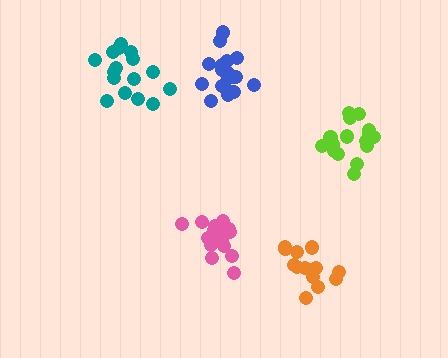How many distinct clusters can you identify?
There are 5 distinct clusters.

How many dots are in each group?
Group 1: 16 dots, Group 2: 17 dots, Group 3: 17 dots, Group 4: 14 dots, Group 5: 18 dots (82 total).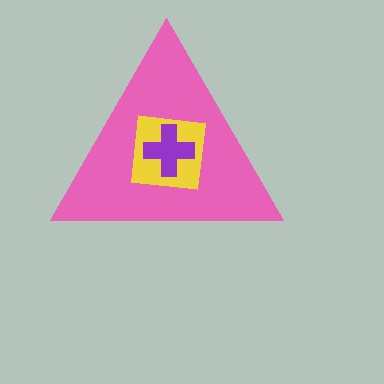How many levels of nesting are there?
3.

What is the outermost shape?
The pink triangle.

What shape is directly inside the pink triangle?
The yellow square.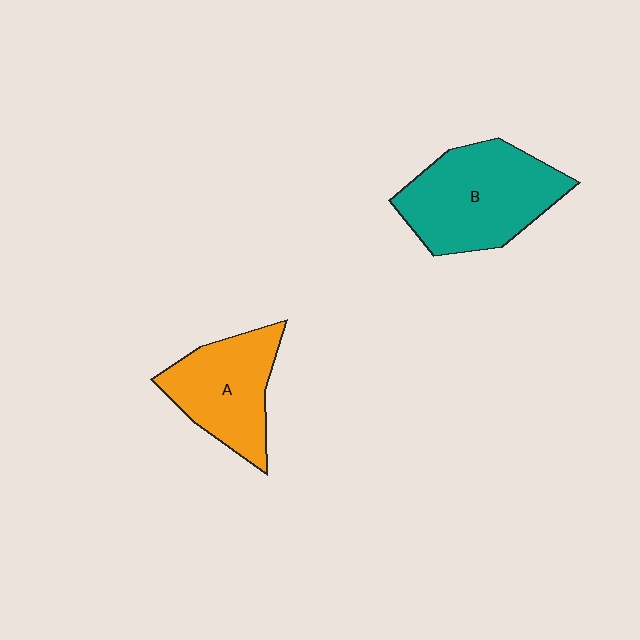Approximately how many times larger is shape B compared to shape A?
Approximately 1.3 times.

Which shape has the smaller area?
Shape A (orange).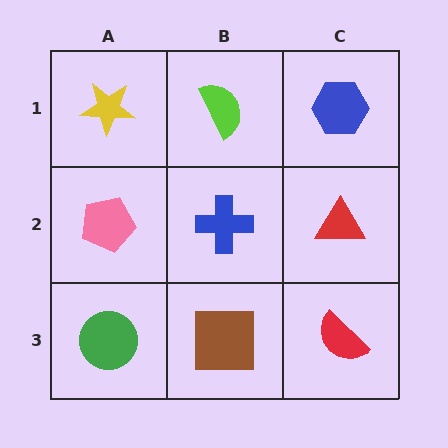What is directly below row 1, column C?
A red triangle.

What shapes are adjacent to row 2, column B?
A lime semicircle (row 1, column B), a brown square (row 3, column B), a pink pentagon (row 2, column A), a red triangle (row 2, column C).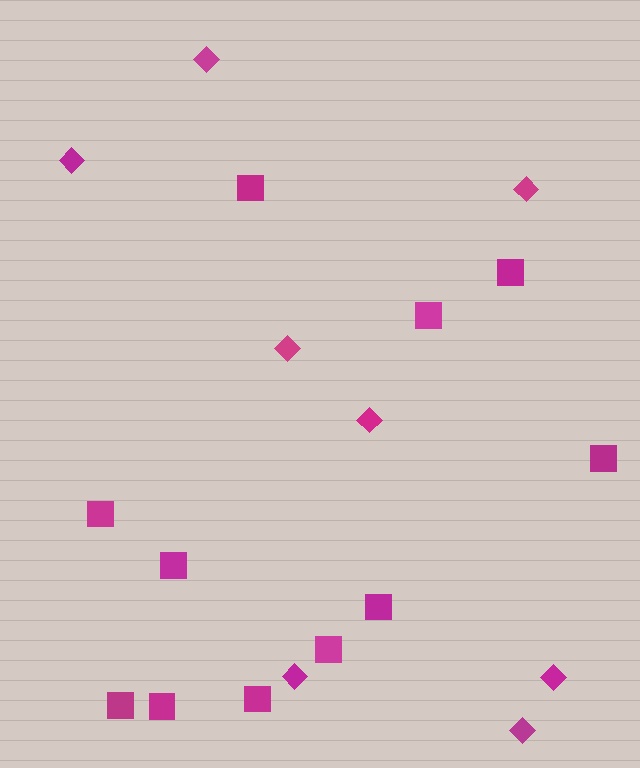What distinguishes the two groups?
There are 2 groups: one group of diamonds (8) and one group of squares (11).